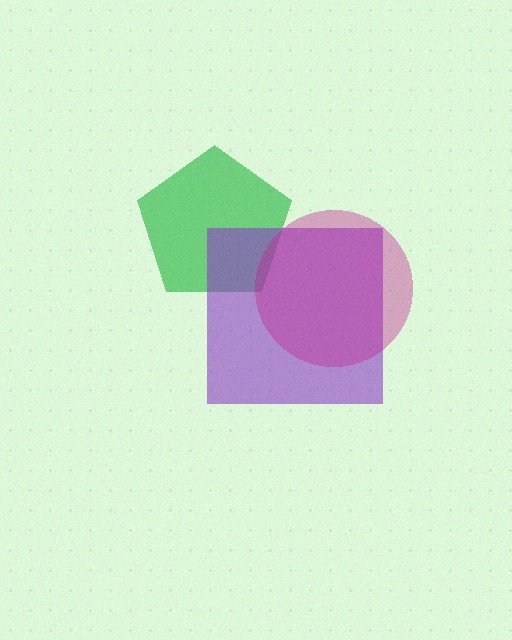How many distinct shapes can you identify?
There are 3 distinct shapes: a green pentagon, a purple square, a magenta circle.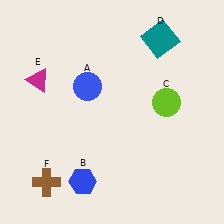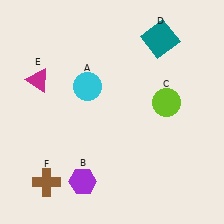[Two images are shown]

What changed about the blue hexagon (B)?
In Image 1, B is blue. In Image 2, it changed to purple.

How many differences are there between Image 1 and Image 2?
There are 2 differences between the two images.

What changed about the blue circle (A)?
In Image 1, A is blue. In Image 2, it changed to cyan.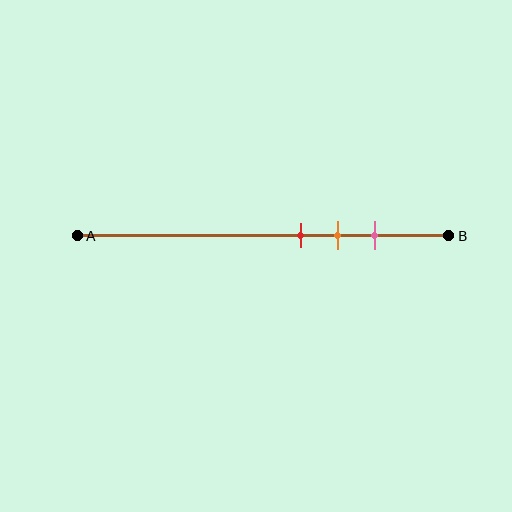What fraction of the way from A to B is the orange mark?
The orange mark is approximately 70% (0.7) of the way from A to B.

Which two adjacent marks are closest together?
The red and orange marks are the closest adjacent pair.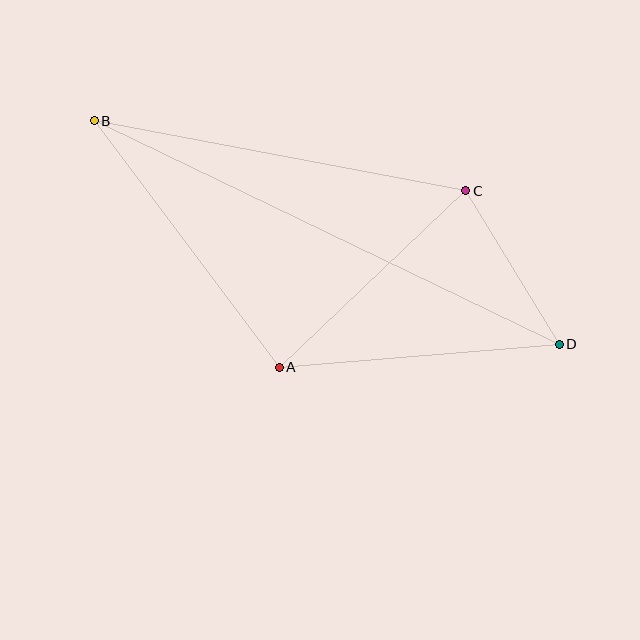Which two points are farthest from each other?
Points B and D are farthest from each other.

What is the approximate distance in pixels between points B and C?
The distance between B and C is approximately 378 pixels.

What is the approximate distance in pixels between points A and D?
The distance between A and D is approximately 281 pixels.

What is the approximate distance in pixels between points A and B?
The distance between A and B is approximately 308 pixels.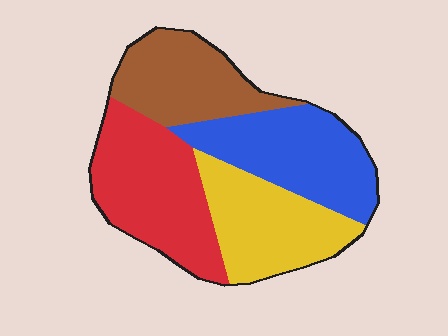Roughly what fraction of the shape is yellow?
Yellow takes up less than a quarter of the shape.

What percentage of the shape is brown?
Brown covers about 20% of the shape.